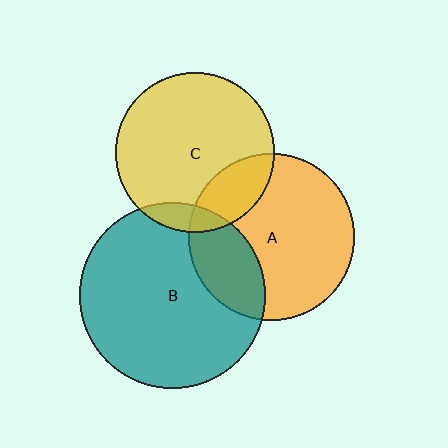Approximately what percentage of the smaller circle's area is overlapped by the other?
Approximately 25%.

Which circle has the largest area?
Circle B (teal).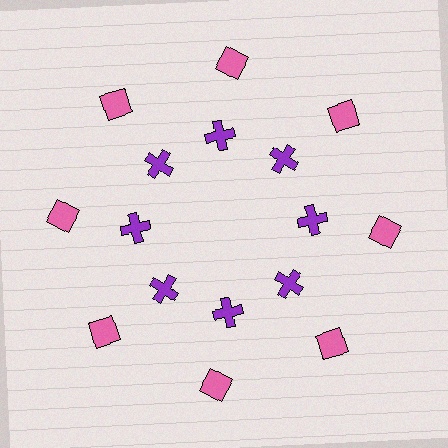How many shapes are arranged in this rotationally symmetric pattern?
There are 16 shapes, arranged in 8 groups of 2.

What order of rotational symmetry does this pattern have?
This pattern has 8-fold rotational symmetry.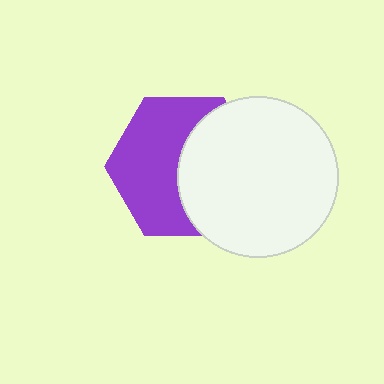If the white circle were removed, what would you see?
You would see the complete purple hexagon.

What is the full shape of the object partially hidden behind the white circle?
The partially hidden object is a purple hexagon.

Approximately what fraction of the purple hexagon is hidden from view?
Roughly 45% of the purple hexagon is hidden behind the white circle.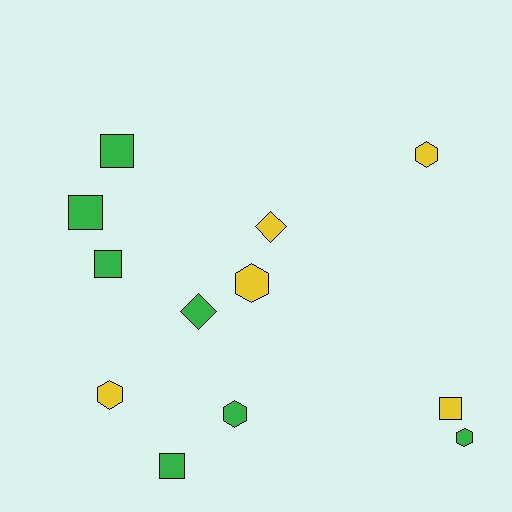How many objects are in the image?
There are 12 objects.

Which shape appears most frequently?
Hexagon, with 5 objects.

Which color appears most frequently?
Green, with 7 objects.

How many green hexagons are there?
There are 2 green hexagons.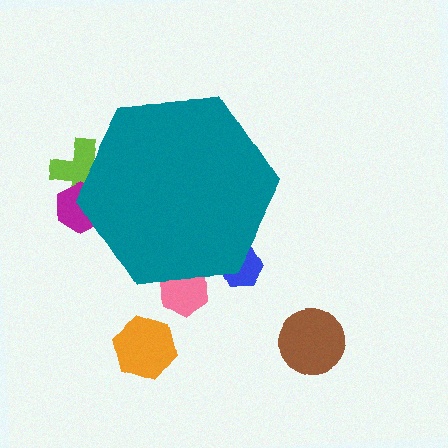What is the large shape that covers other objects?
A teal hexagon.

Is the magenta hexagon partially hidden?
Yes, the magenta hexagon is partially hidden behind the teal hexagon.